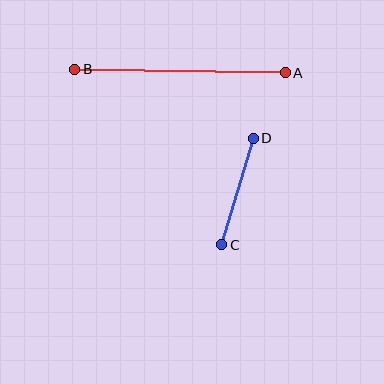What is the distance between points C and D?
The distance is approximately 111 pixels.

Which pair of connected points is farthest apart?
Points A and B are farthest apart.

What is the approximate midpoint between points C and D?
The midpoint is at approximately (238, 191) pixels.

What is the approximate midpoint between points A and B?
The midpoint is at approximately (180, 71) pixels.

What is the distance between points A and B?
The distance is approximately 211 pixels.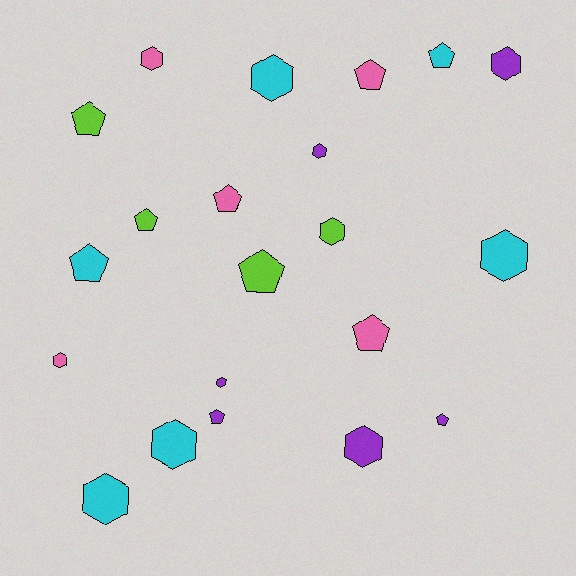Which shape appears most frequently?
Hexagon, with 11 objects.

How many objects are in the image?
There are 21 objects.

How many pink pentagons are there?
There are 3 pink pentagons.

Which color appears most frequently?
Purple, with 6 objects.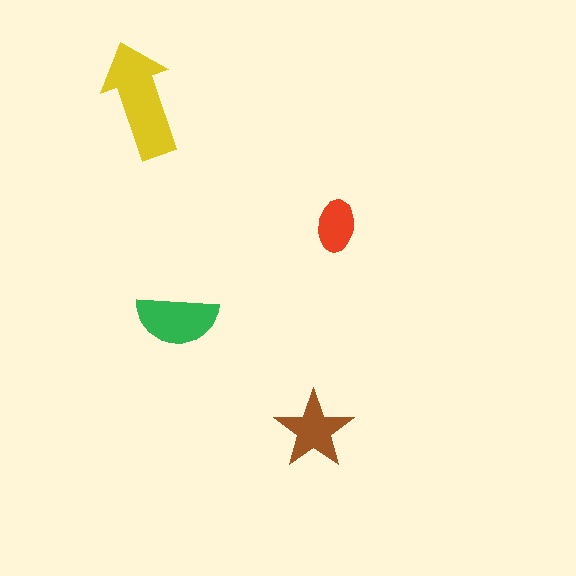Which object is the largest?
The yellow arrow.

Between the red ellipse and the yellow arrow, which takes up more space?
The yellow arrow.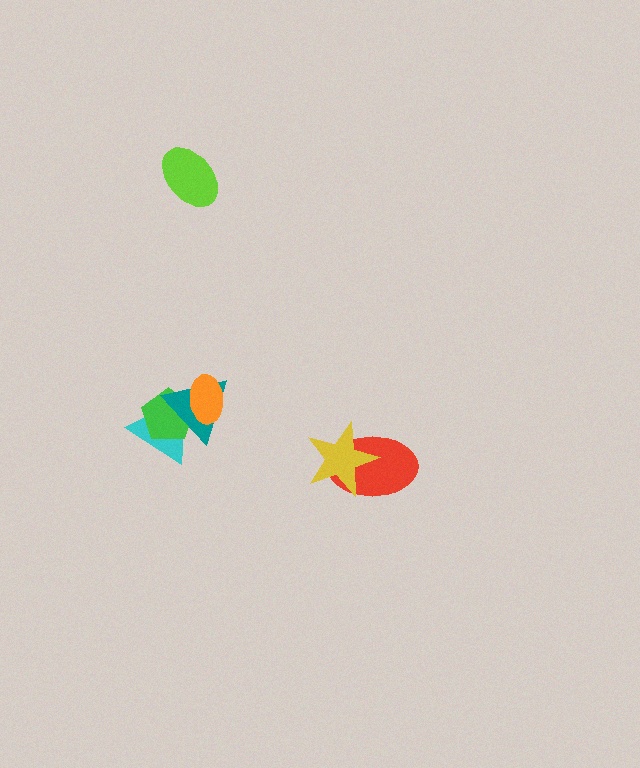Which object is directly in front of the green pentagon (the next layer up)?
The teal triangle is directly in front of the green pentagon.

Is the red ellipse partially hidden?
Yes, it is partially covered by another shape.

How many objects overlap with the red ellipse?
1 object overlaps with the red ellipse.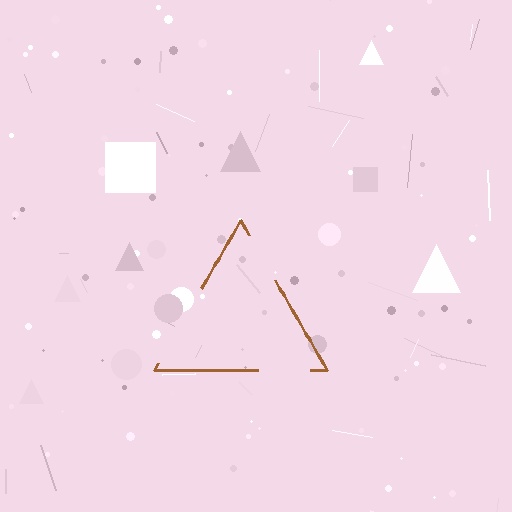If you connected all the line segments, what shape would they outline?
They would outline a triangle.